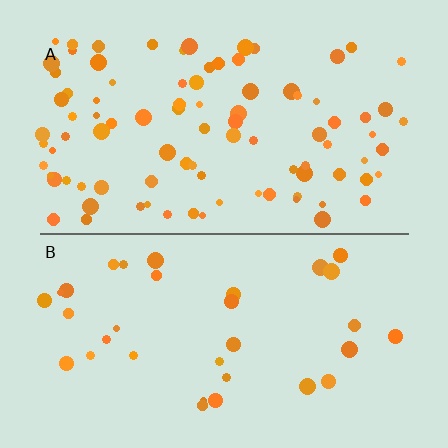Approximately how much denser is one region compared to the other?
Approximately 2.7× — region A over region B.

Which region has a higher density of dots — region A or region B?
A (the top).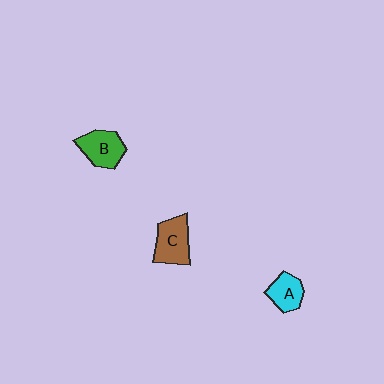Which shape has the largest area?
Shape C (brown).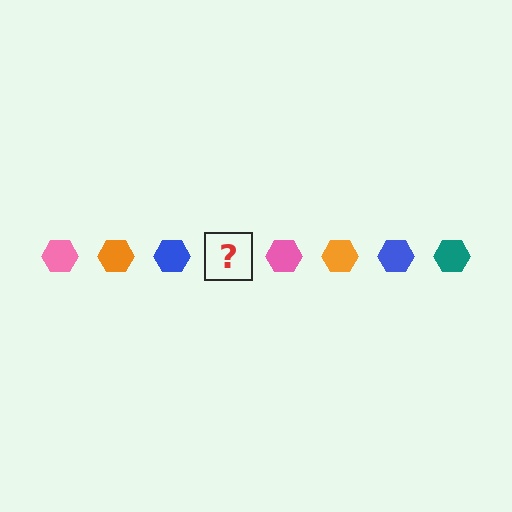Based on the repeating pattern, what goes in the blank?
The blank should be a teal hexagon.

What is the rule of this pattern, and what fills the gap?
The rule is that the pattern cycles through pink, orange, blue, teal hexagons. The gap should be filled with a teal hexagon.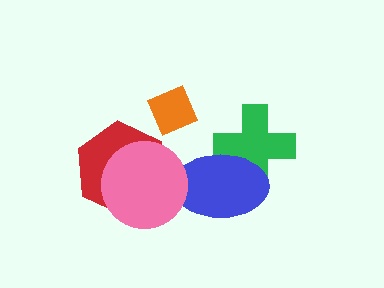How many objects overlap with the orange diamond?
0 objects overlap with the orange diamond.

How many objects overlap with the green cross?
1 object overlaps with the green cross.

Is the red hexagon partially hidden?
Yes, it is partially covered by another shape.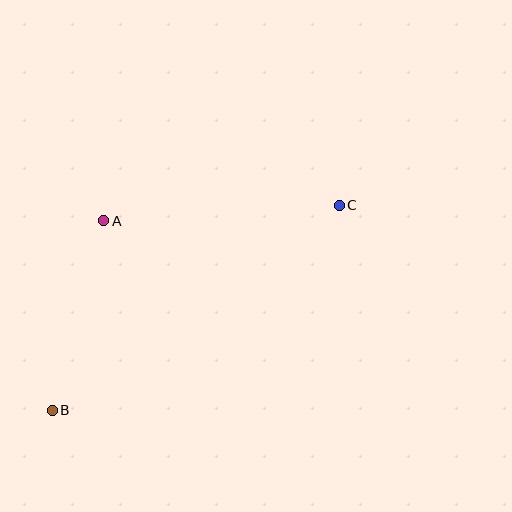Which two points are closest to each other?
Points A and B are closest to each other.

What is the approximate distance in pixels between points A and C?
The distance between A and C is approximately 236 pixels.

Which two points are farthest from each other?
Points B and C are farthest from each other.